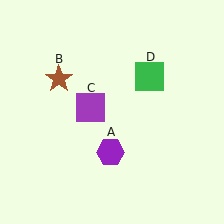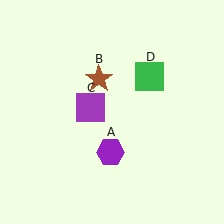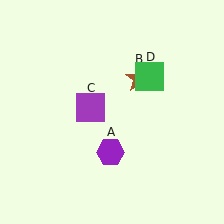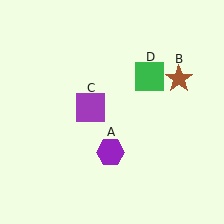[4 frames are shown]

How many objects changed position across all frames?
1 object changed position: brown star (object B).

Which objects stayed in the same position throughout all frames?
Purple hexagon (object A) and purple square (object C) and green square (object D) remained stationary.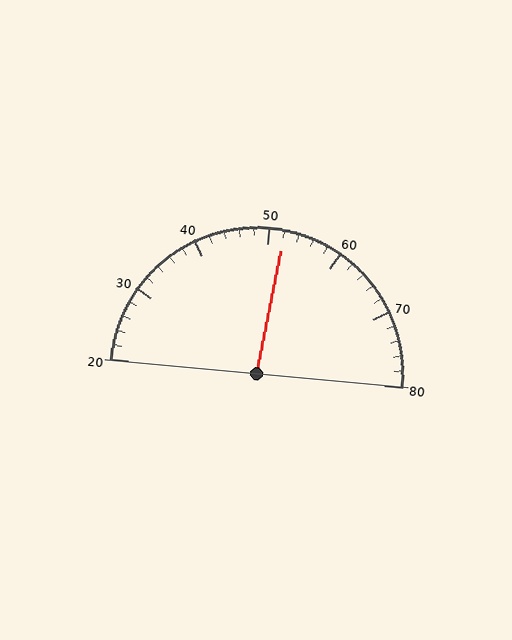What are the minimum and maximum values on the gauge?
The gauge ranges from 20 to 80.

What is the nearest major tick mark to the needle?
The nearest major tick mark is 50.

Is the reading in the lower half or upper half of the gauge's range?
The reading is in the upper half of the range (20 to 80).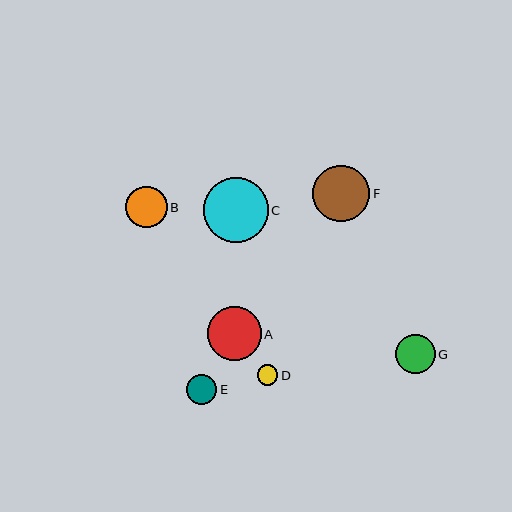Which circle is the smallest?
Circle D is the smallest with a size of approximately 21 pixels.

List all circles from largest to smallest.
From largest to smallest: C, F, A, B, G, E, D.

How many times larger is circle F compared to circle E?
Circle F is approximately 1.9 times the size of circle E.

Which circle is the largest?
Circle C is the largest with a size of approximately 65 pixels.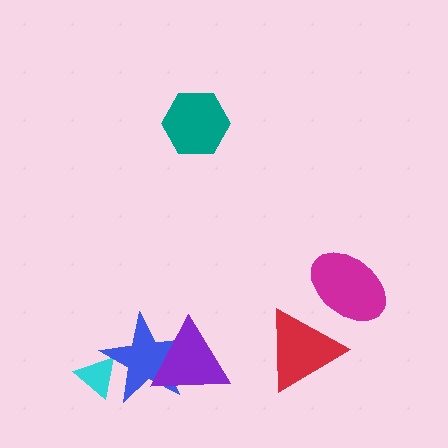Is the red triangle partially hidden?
No, no other shape covers it.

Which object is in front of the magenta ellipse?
The red triangle is in front of the magenta ellipse.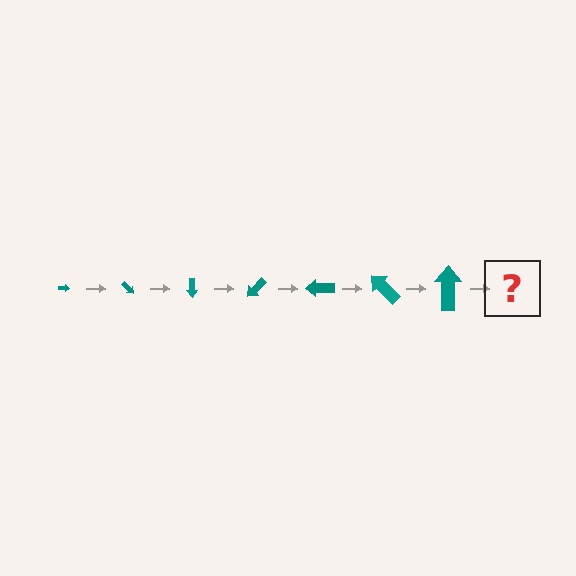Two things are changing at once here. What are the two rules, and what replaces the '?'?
The two rules are that the arrow grows larger each step and it rotates 45 degrees each step. The '?' should be an arrow, larger than the previous one and rotated 315 degrees from the start.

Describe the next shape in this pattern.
It should be an arrow, larger than the previous one and rotated 315 degrees from the start.